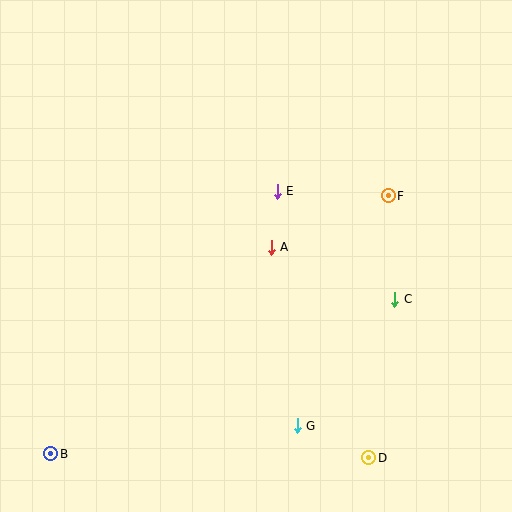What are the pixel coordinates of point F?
Point F is at (388, 196).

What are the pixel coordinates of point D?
Point D is at (369, 458).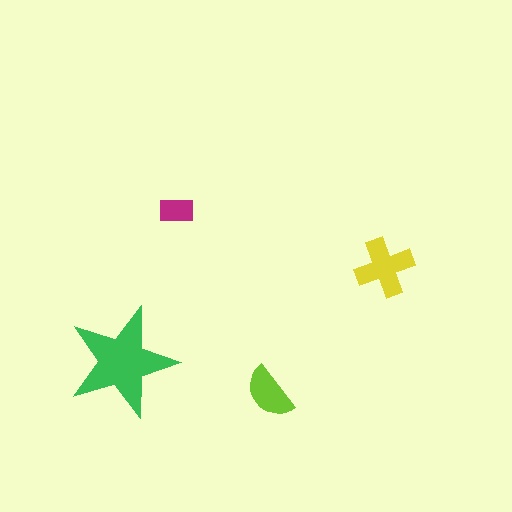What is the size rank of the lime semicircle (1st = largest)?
3rd.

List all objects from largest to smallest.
The green star, the yellow cross, the lime semicircle, the magenta rectangle.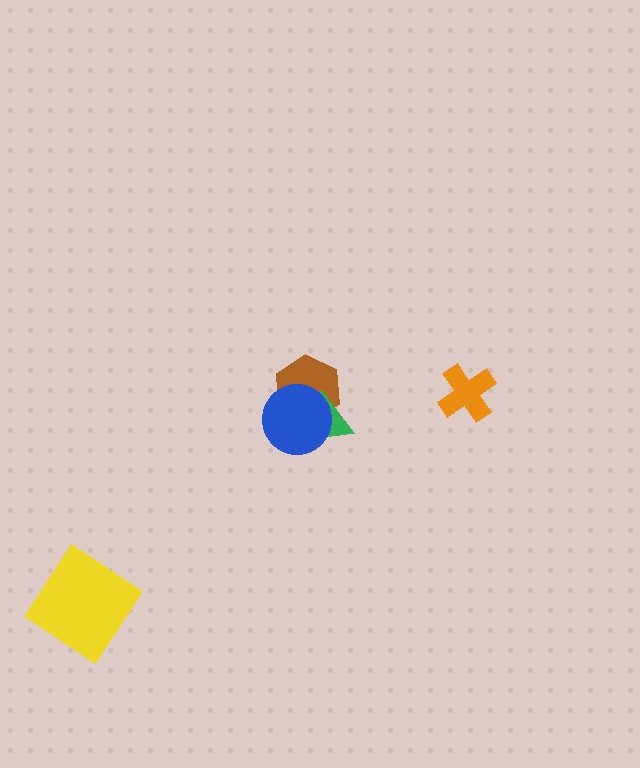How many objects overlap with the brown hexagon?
2 objects overlap with the brown hexagon.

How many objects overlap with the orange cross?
0 objects overlap with the orange cross.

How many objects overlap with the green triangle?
2 objects overlap with the green triangle.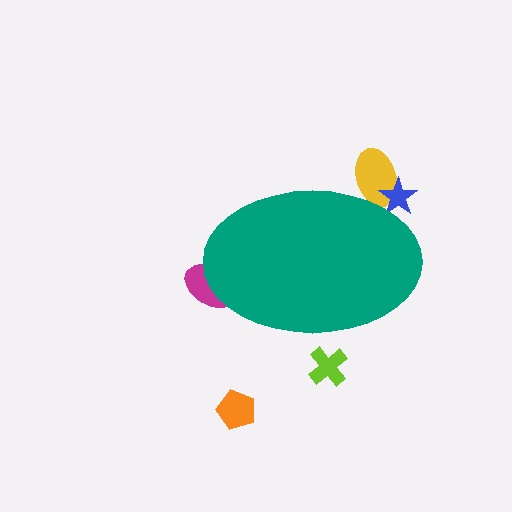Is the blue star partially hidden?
Yes, the blue star is partially hidden behind the teal ellipse.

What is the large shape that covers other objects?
A teal ellipse.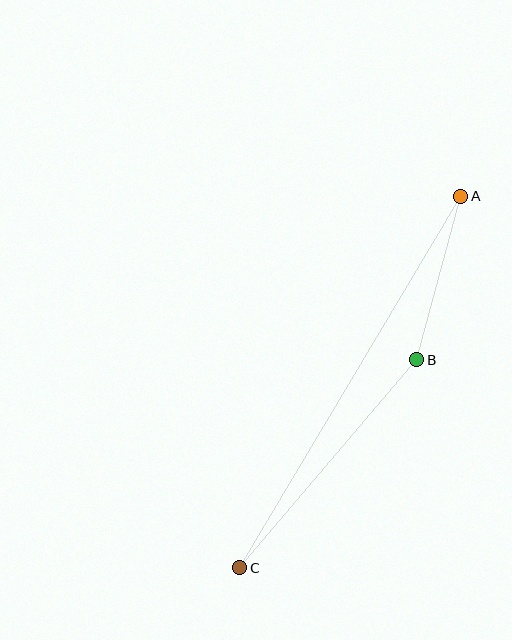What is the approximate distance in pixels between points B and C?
The distance between B and C is approximately 273 pixels.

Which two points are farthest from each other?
Points A and C are farthest from each other.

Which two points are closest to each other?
Points A and B are closest to each other.